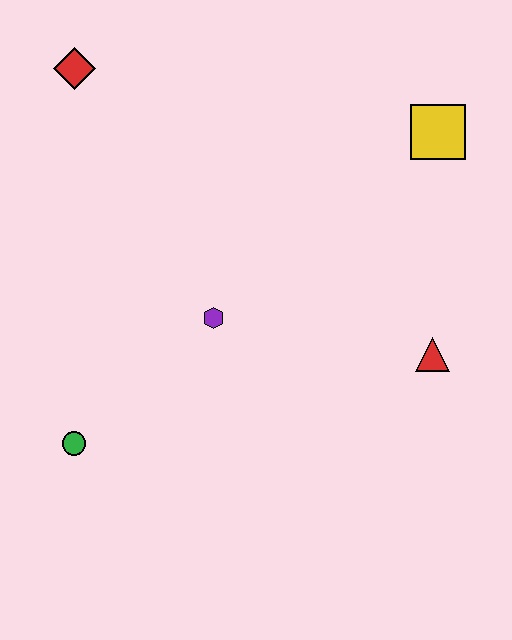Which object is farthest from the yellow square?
The green circle is farthest from the yellow square.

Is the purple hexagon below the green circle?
No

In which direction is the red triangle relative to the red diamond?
The red triangle is to the right of the red diamond.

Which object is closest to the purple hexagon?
The green circle is closest to the purple hexagon.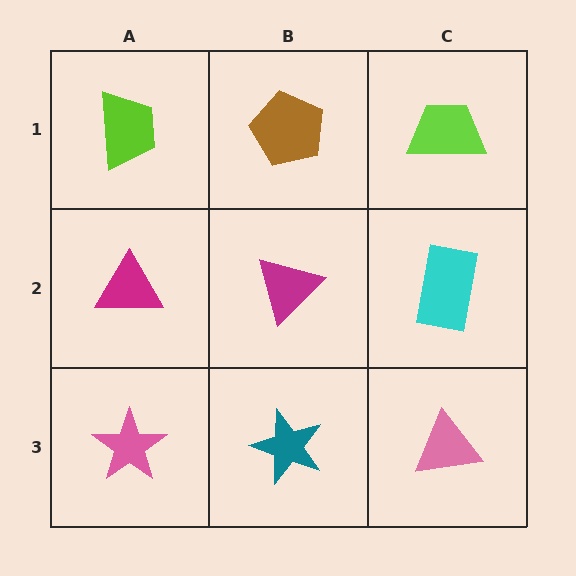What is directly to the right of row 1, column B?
A lime trapezoid.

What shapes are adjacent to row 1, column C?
A cyan rectangle (row 2, column C), a brown pentagon (row 1, column B).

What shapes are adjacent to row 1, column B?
A magenta triangle (row 2, column B), a lime trapezoid (row 1, column A), a lime trapezoid (row 1, column C).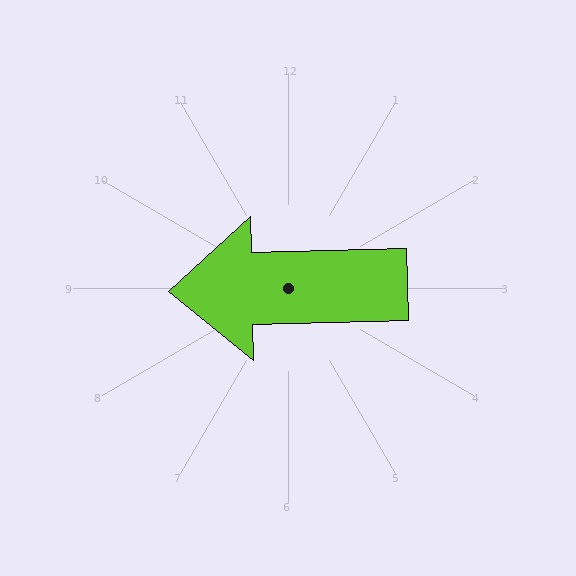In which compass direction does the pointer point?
West.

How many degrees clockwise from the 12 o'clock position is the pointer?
Approximately 268 degrees.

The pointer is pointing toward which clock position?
Roughly 9 o'clock.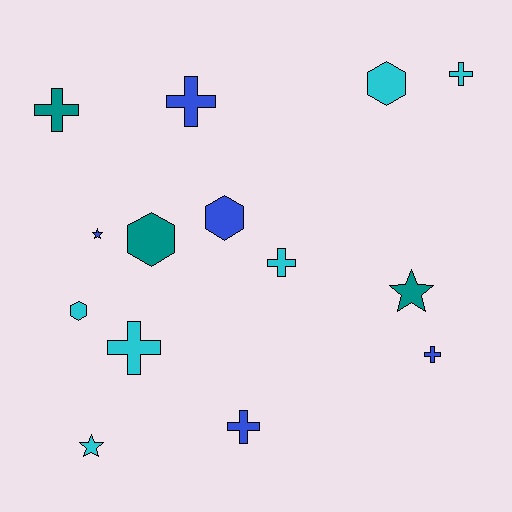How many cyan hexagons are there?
There are 2 cyan hexagons.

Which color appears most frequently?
Cyan, with 6 objects.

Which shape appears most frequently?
Cross, with 7 objects.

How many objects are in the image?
There are 14 objects.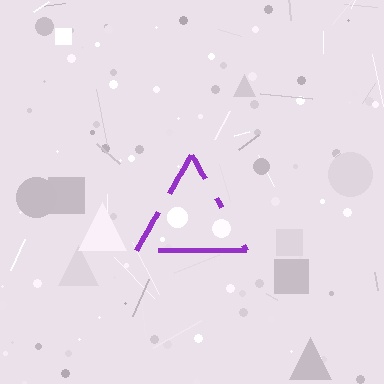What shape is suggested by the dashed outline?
The dashed outline suggests a triangle.